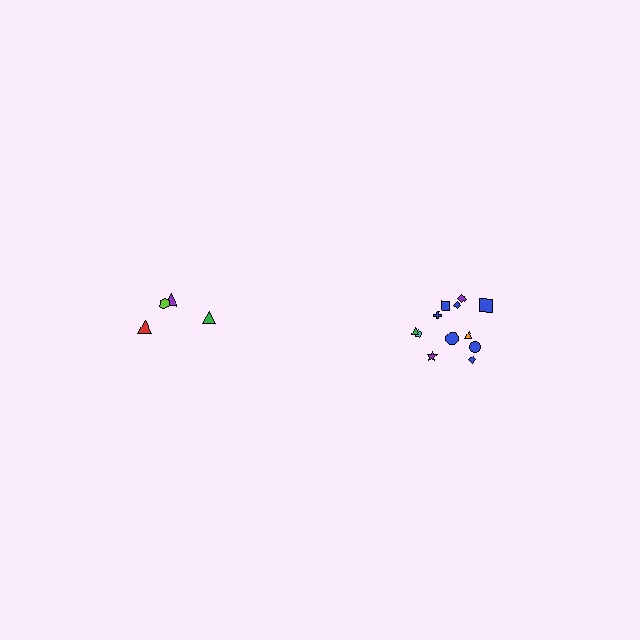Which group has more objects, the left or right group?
The right group.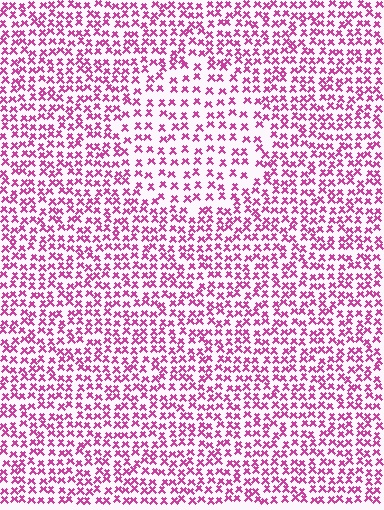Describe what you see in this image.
The image contains small magenta elements arranged at two different densities. A circle-shaped region is visible where the elements are less densely packed than the surrounding area.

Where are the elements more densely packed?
The elements are more densely packed outside the circle boundary.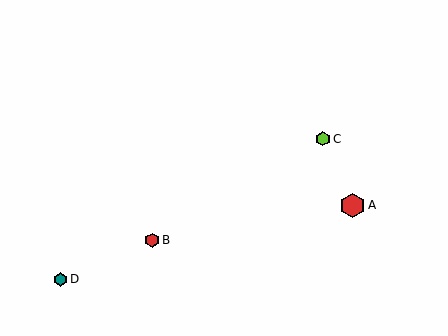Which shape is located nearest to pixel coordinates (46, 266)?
The teal hexagon (labeled D) at (60, 279) is nearest to that location.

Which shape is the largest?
The red hexagon (labeled A) is the largest.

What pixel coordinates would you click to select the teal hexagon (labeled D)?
Click at (60, 279) to select the teal hexagon D.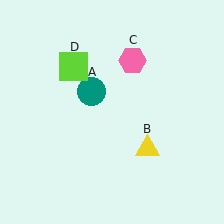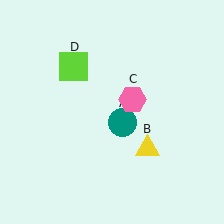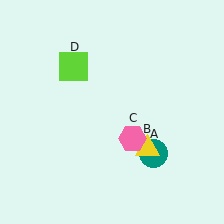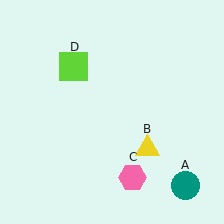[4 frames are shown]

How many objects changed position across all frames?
2 objects changed position: teal circle (object A), pink hexagon (object C).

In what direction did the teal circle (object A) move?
The teal circle (object A) moved down and to the right.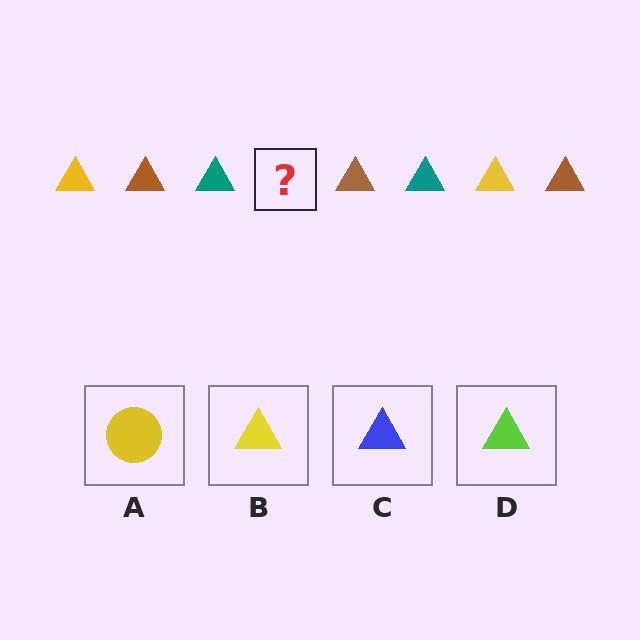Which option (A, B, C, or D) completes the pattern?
B.